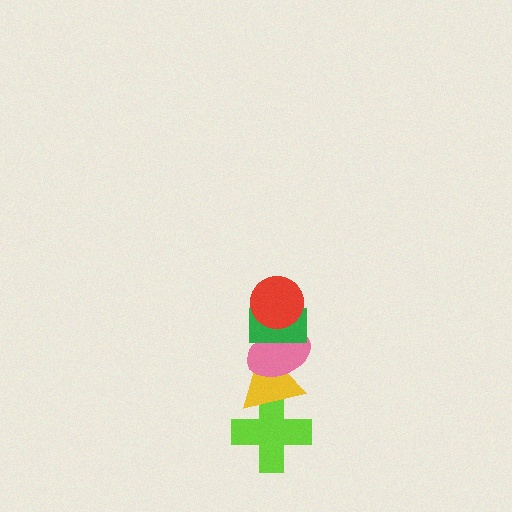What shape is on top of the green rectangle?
The red circle is on top of the green rectangle.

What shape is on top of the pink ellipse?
The green rectangle is on top of the pink ellipse.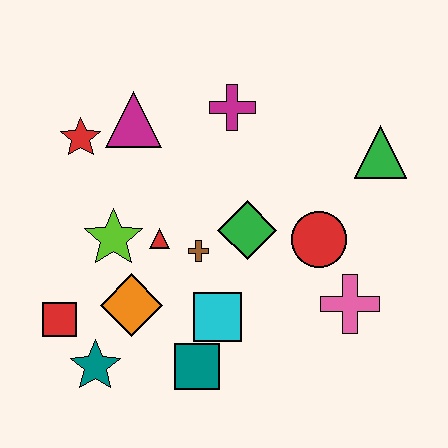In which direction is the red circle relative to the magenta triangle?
The red circle is to the right of the magenta triangle.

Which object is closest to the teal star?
The red square is closest to the teal star.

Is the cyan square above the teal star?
Yes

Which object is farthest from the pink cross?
The red star is farthest from the pink cross.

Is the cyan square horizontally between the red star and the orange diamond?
No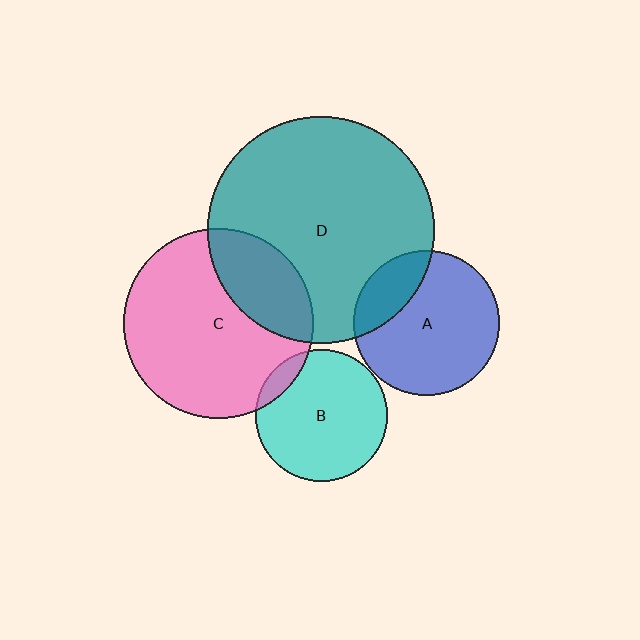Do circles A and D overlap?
Yes.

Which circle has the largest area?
Circle D (teal).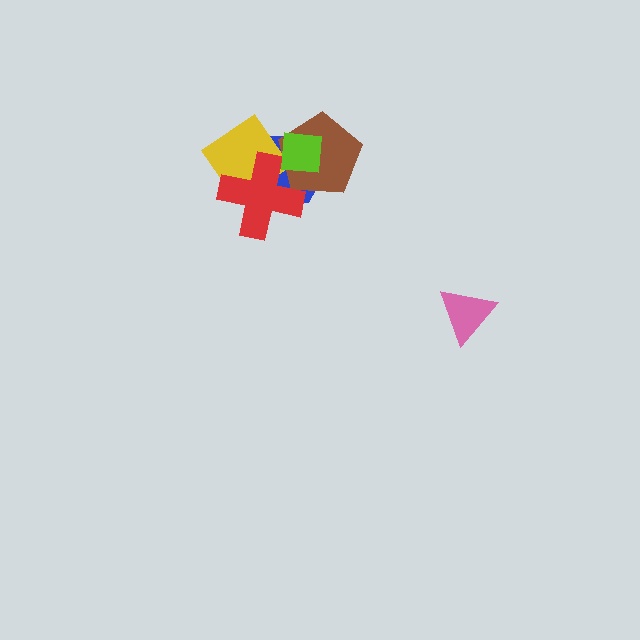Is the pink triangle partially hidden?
No, no other shape covers it.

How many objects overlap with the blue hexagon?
4 objects overlap with the blue hexagon.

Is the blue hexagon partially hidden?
Yes, it is partially covered by another shape.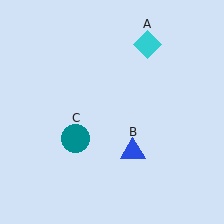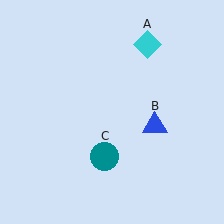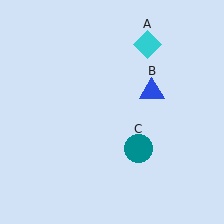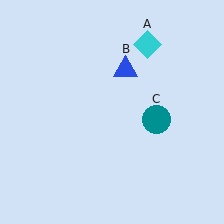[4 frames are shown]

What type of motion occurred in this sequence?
The blue triangle (object B), teal circle (object C) rotated counterclockwise around the center of the scene.